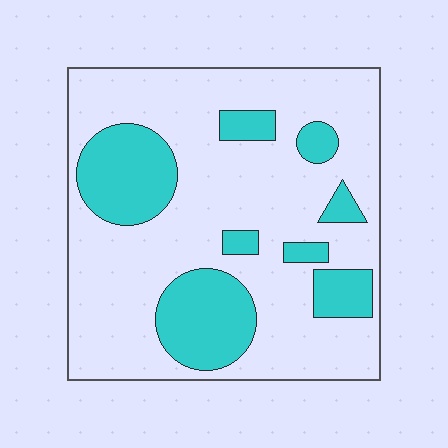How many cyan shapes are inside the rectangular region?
8.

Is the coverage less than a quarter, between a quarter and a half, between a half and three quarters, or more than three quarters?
Between a quarter and a half.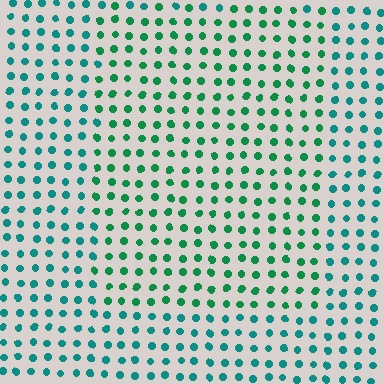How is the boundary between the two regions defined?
The boundary is defined purely by a slight shift in hue (about 29 degrees). Spacing, size, and orientation are identical on both sides.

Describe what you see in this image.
The image is filled with small teal elements in a uniform arrangement. A rectangle-shaped region is visible where the elements are tinted to a slightly different hue, forming a subtle color boundary.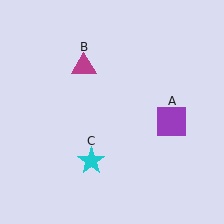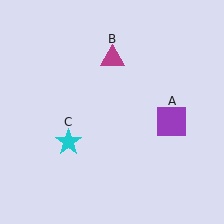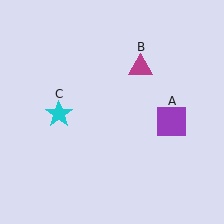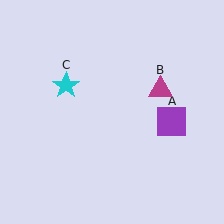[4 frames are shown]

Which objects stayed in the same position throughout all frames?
Purple square (object A) remained stationary.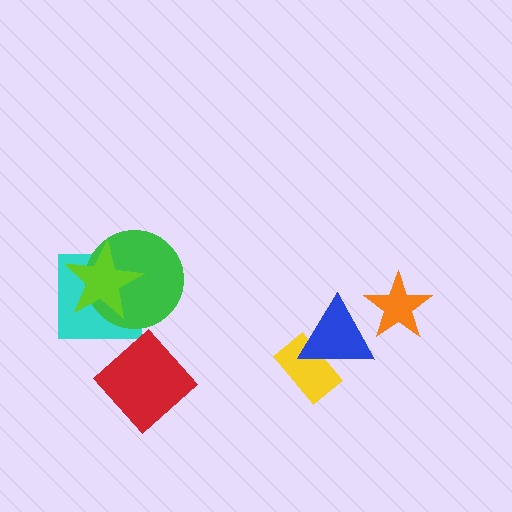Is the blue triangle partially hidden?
Yes, it is partially covered by another shape.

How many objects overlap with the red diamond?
0 objects overlap with the red diamond.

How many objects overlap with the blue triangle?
2 objects overlap with the blue triangle.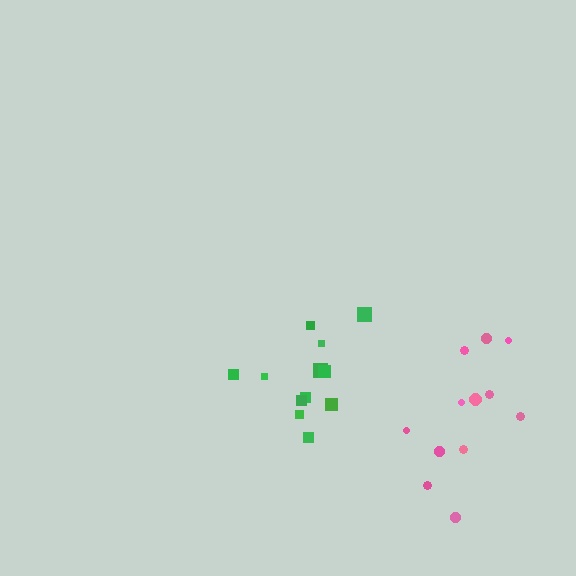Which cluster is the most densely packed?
Green.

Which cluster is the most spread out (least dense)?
Pink.